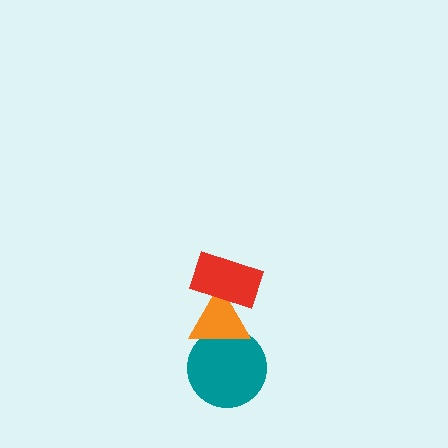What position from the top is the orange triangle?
The orange triangle is 2nd from the top.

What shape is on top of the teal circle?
The orange triangle is on top of the teal circle.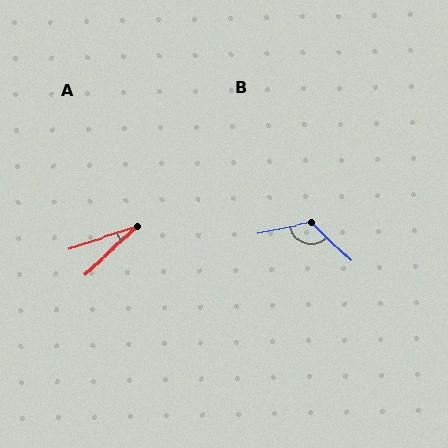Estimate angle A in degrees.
Approximately 24 degrees.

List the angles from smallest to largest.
A (24°), B (124°).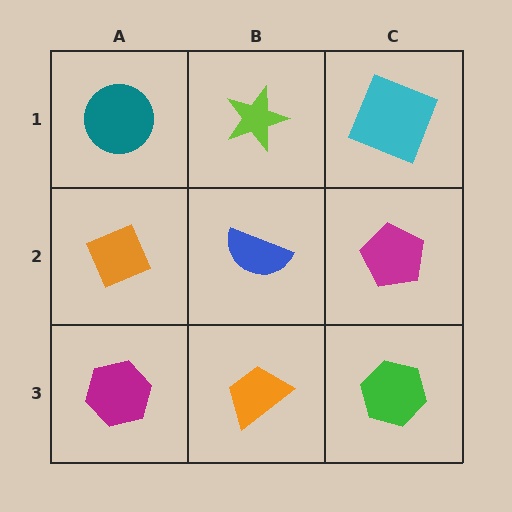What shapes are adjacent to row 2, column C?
A cyan square (row 1, column C), a green hexagon (row 3, column C), a blue semicircle (row 2, column B).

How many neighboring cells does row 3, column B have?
3.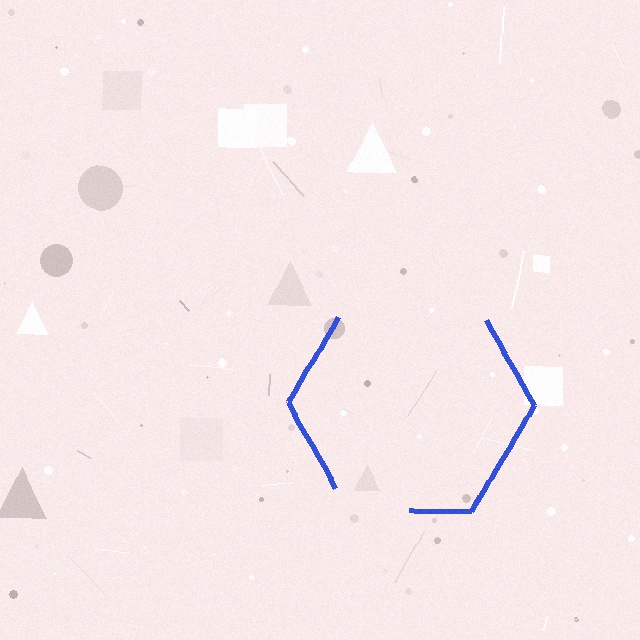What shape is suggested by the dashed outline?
The dashed outline suggests a hexagon.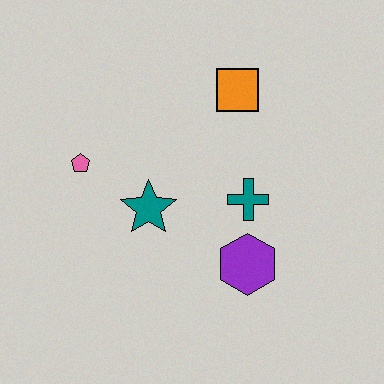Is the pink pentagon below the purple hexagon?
No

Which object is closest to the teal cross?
The purple hexagon is closest to the teal cross.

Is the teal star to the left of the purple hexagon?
Yes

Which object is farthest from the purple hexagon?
The pink pentagon is farthest from the purple hexagon.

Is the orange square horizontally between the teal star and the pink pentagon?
No